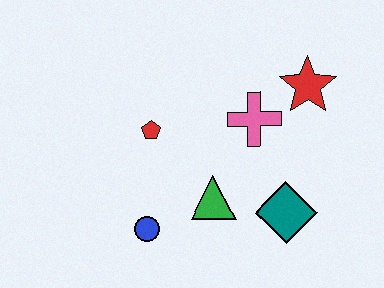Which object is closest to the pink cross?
The red star is closest to the pink cross.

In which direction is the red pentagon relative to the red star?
The red pentagon is to the left of the red star.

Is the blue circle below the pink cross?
Yes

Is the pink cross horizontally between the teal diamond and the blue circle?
Yes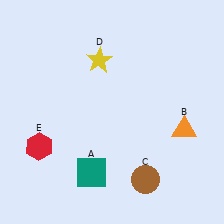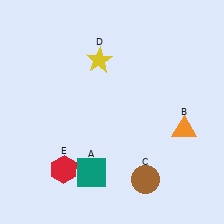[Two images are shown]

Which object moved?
The red hexagon (E) moved right.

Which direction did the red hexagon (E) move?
The red hexagon (E) moved right.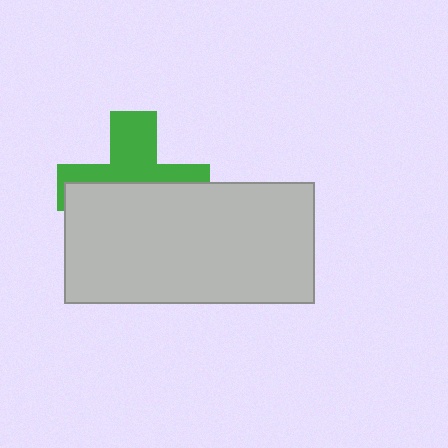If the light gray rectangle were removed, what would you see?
You would see the complete green cross.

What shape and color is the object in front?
The object in front is a light gray rectangle.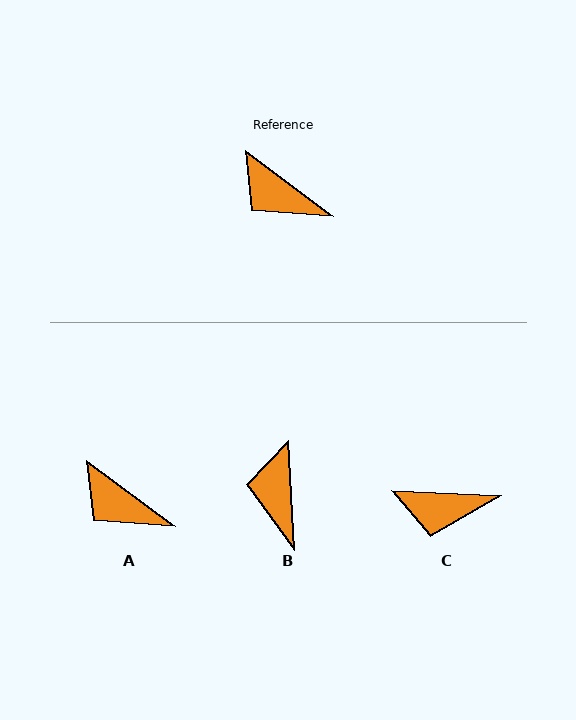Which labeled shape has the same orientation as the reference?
A.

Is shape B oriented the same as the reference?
No, it is off by about 50 degrees.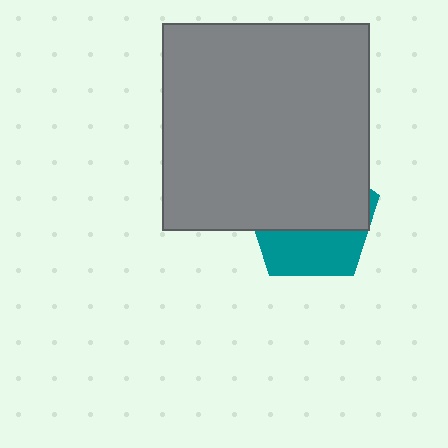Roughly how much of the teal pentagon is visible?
A small part of it is visible (roughly 37%).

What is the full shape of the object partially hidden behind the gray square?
The partially hidden object is a teal pentagon.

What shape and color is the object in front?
The object in front is a gray square.